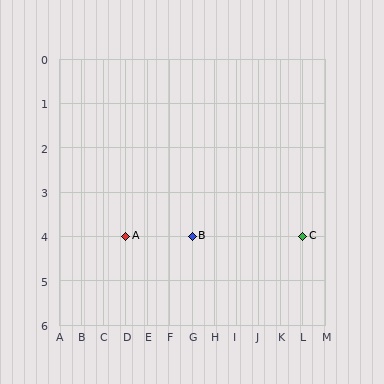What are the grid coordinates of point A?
Point A is at grid coordinates (D, 4).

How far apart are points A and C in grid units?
Points A and C are 8 columns apart.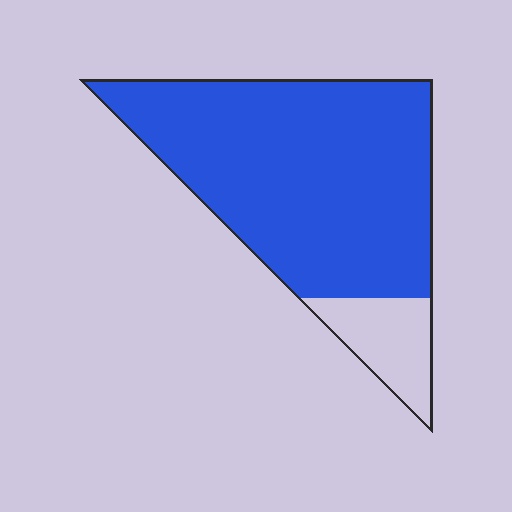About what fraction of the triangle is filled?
About five sixths (5/6).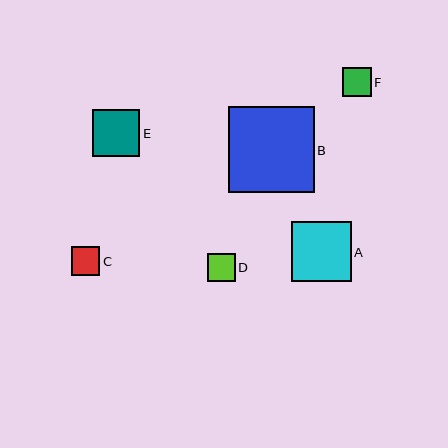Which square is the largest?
Square B is the largest with a size of approximately 86 pixels.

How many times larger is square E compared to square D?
Square E is approximately 1.7 times the size of square D.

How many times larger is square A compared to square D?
Square A is approximately 2.2 times the size of square D.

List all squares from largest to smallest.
From largest to smallest: B, A, E, F, C, D.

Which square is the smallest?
Square D is the smallest with a size of approximately 28 pixels.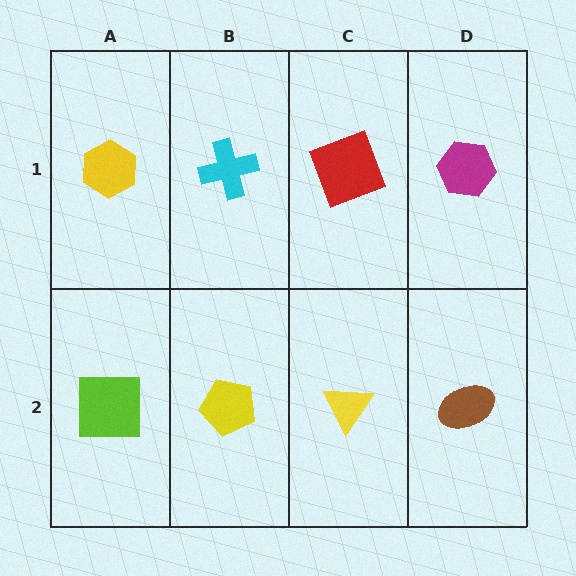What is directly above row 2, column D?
A magenta hexagon.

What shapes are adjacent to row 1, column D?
A brown ellipse (row 2, column D), a red square (row 1, column C).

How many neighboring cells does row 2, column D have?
2.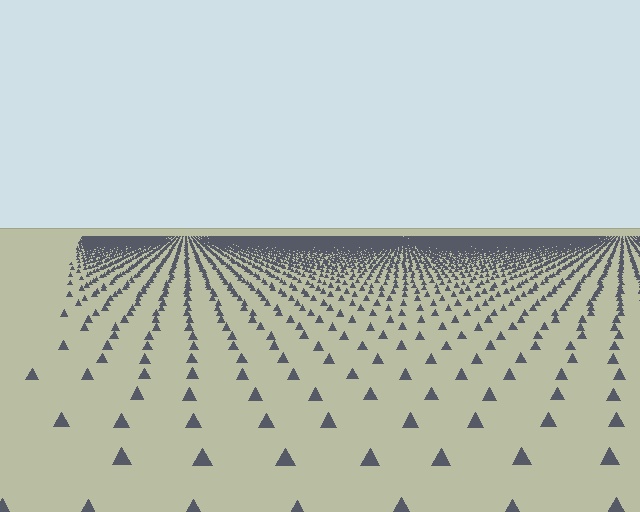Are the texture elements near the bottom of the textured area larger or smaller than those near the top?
Larger. Near the bottom, elements are closer to the viewer and appear at a bigger on-screen size.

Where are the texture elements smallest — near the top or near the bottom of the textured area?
Near the top.